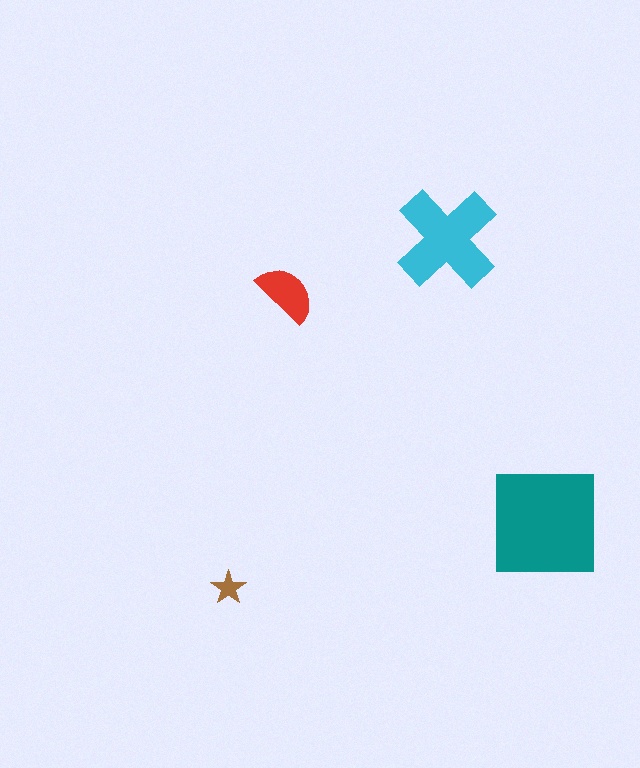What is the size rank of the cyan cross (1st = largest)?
2nd.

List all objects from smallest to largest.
The brown star, the red semicircle, the cyan cross, the teal square.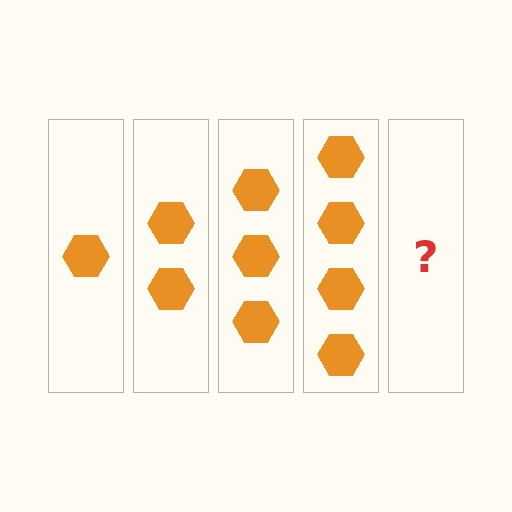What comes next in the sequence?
The next element should be 5 hexagons.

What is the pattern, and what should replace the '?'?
The pattern is that each step adds one more hexagon. The '?' should be 5 hexagons.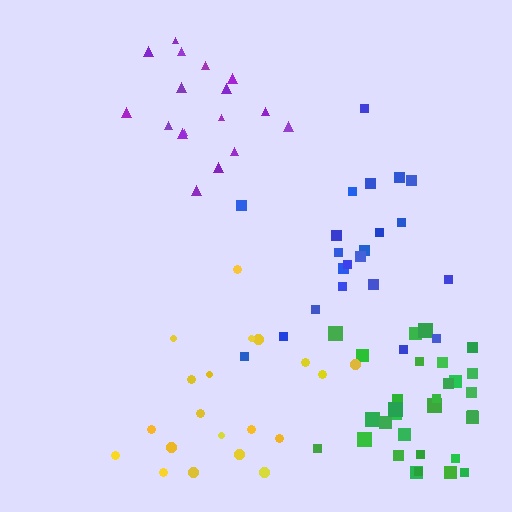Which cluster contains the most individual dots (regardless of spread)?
Green (32).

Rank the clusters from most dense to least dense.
green, purple, blue, yellow.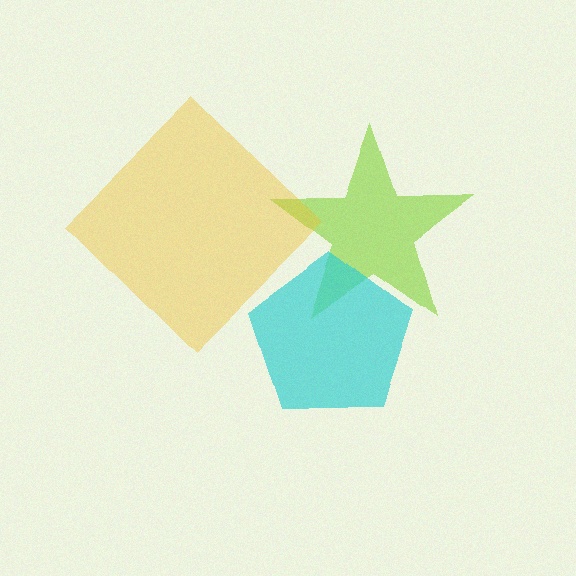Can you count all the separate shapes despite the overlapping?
Yes, there are 3 separate shapes.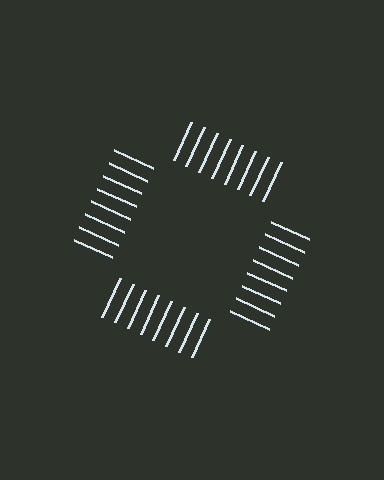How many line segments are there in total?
32 — 8 along each of the 4 edges.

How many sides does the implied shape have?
4 sides — the line-ends trace a square.